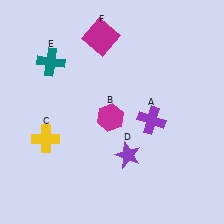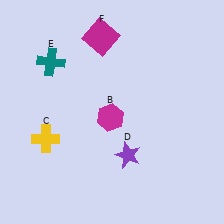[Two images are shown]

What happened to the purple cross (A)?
The purple cross (A) was removed in Image 2. It was in the bottom-right area of Image 1.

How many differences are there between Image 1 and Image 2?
There is 1 difference between the two images.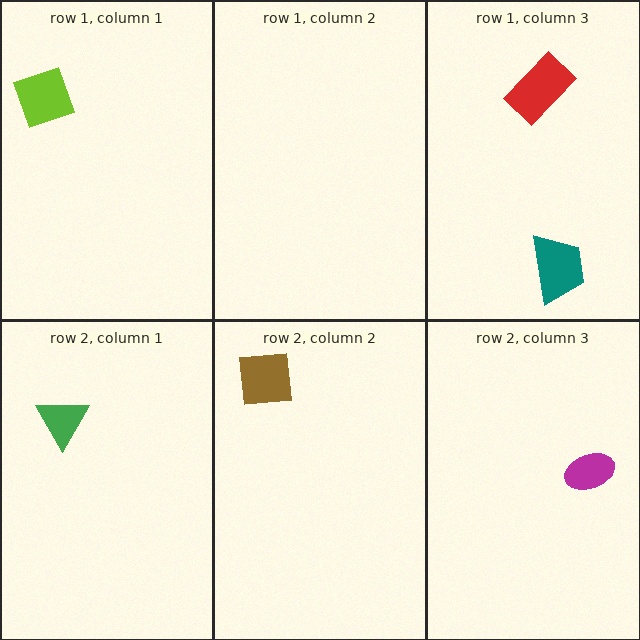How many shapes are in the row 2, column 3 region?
1.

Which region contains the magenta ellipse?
The row 2, column 3 region.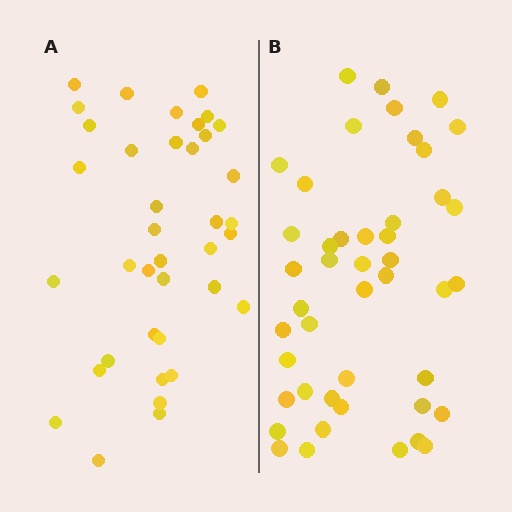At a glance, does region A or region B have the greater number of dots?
Region B (the right region) has more dots.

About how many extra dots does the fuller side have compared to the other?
Region B has roughly 8 or so more dots than region A.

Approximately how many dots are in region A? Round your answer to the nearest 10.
About 40 dots. (The exact count is 38, which rounds to 40.)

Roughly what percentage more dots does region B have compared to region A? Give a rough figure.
About 20% more.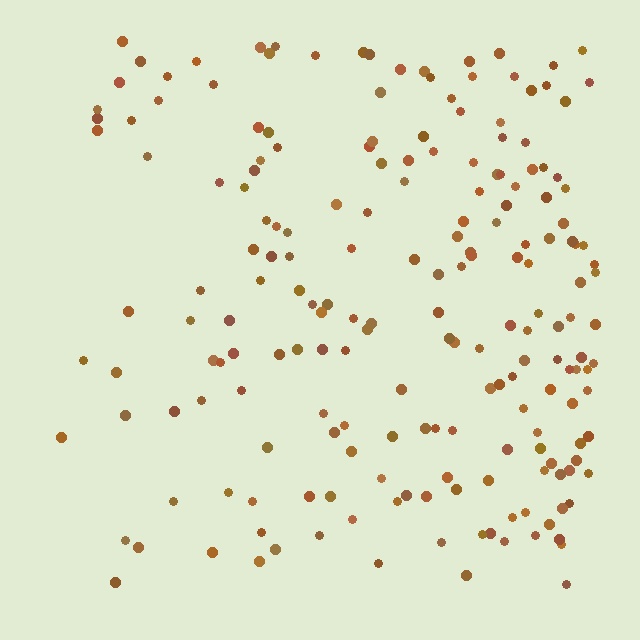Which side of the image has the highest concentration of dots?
The right.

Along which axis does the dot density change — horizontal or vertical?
Horizontal.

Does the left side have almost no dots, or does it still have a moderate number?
Still a moderate number, just noticeably fewer than the right.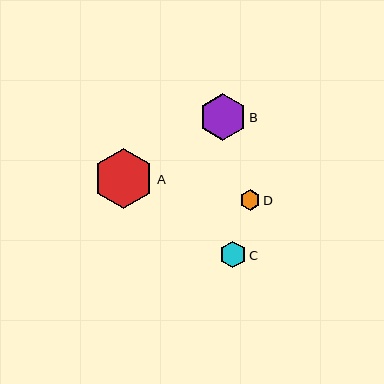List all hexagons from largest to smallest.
From largest to smallest: A, B, C, D.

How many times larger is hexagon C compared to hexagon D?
Hexagon C is approximately 1.3 times the size of hexagon D.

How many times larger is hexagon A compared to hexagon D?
Hexagon A is approximately 2.9 times the size of hexagon D.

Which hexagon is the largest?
Hexagon A is the largest with a size of approximately 60 pixels.